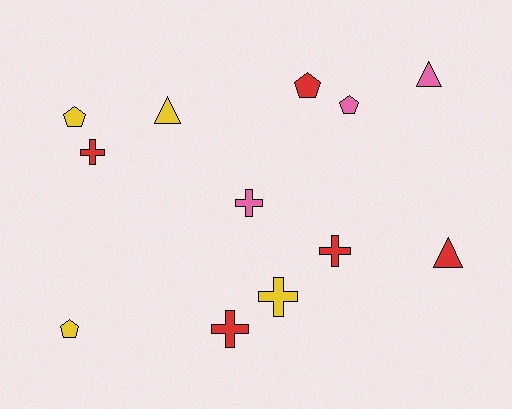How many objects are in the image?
There are 12 objects.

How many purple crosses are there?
There are no purple crosses.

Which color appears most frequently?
Red, with 5 objects.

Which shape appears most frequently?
Cross, with 5 objects.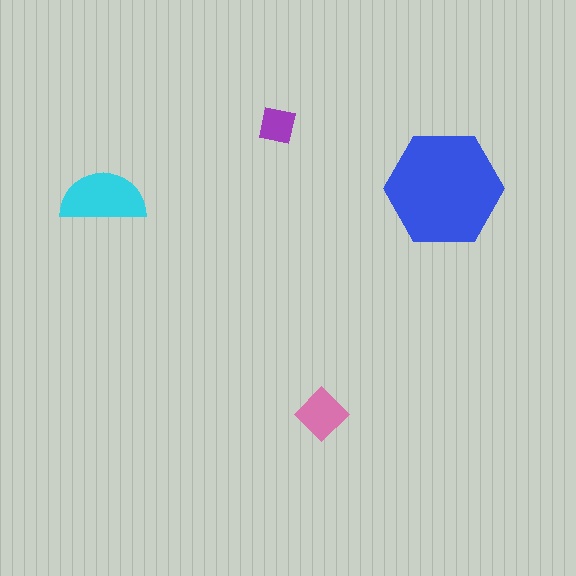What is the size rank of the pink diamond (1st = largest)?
3rd.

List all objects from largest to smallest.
The blue hexagon, the cyan semicircle, the pink diamond, the purple square.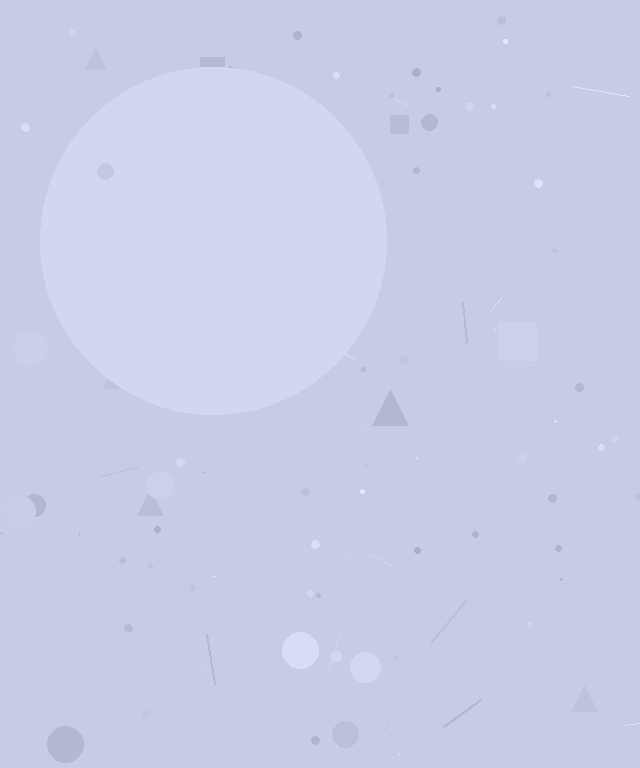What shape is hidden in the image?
A circle is hidden in the image.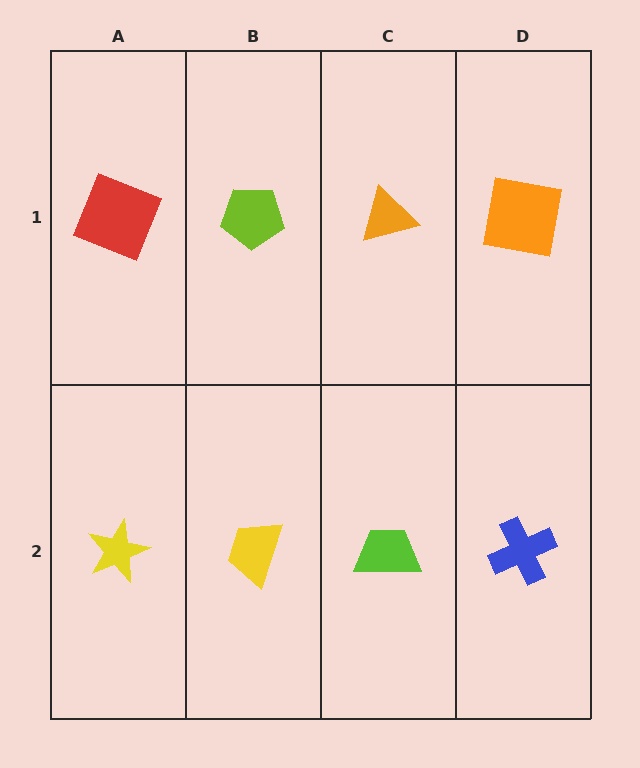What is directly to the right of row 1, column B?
An orange triangle.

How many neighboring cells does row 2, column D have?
2.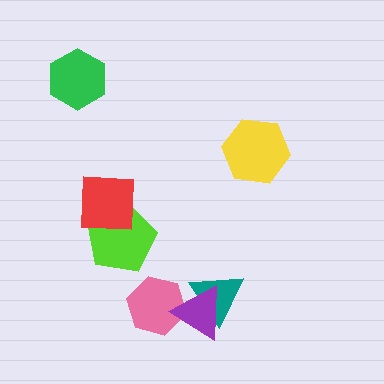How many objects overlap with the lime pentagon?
1 object overlaps with the lime pentagon.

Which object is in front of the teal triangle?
The purple triangle is in front of the teal triangle.